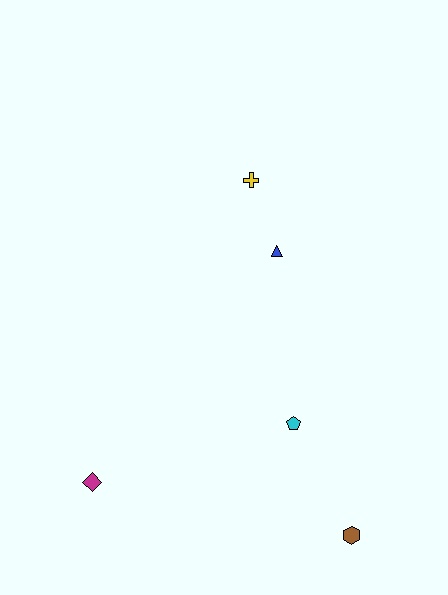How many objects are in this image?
There are 5 objects.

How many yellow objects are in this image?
There is 1 yellow object.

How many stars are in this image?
There are no stars.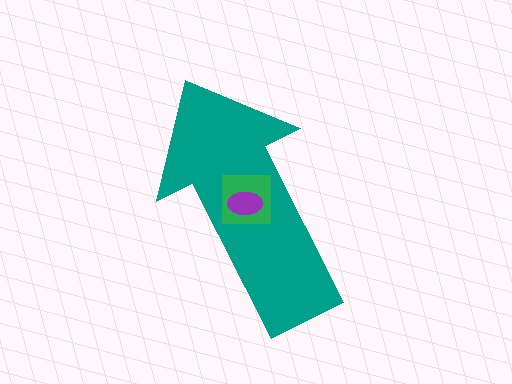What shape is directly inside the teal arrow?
The green square.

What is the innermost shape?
The purple ellipse.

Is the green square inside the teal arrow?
Yes.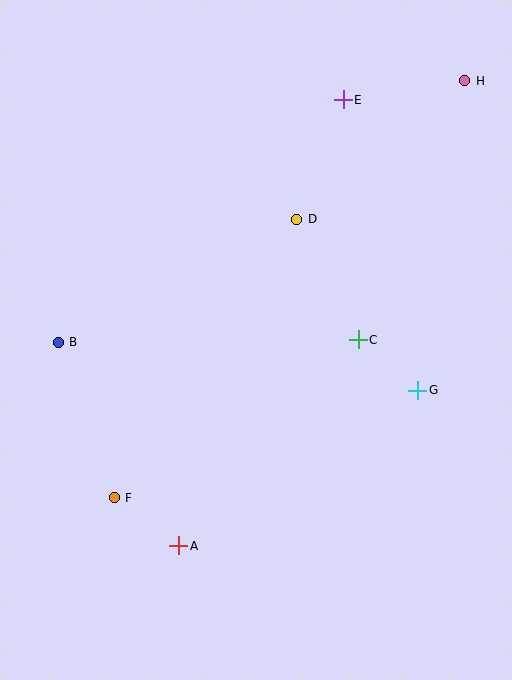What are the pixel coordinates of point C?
Point C is at (358, 340).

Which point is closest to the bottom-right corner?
Point G is closest to the bottom-right corner.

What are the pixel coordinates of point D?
Point D is at (297, 219).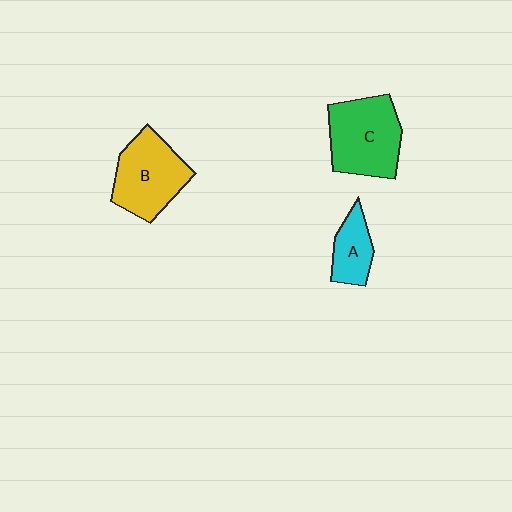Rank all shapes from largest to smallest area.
From largest to smallest: C (green), B (yellow), A (cyan).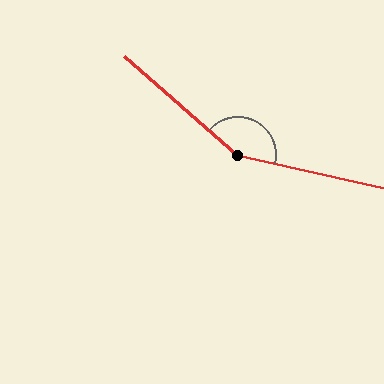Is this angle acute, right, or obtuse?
It is obtuse.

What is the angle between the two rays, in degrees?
Approximately 152 degrees.